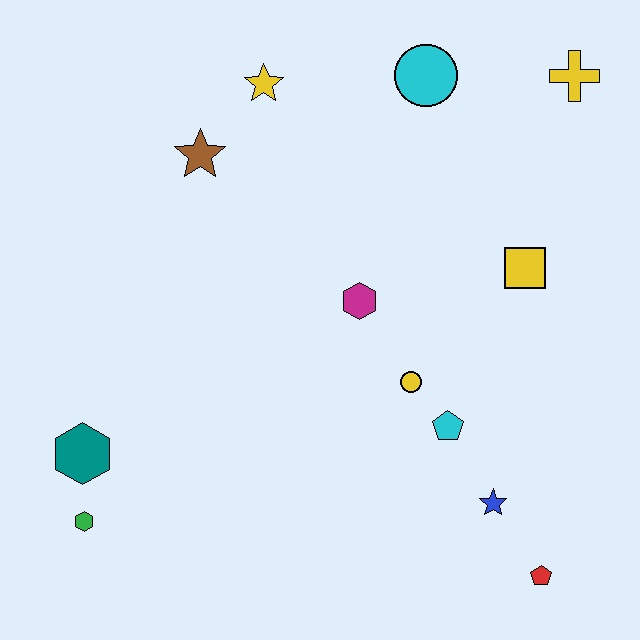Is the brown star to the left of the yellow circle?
Yes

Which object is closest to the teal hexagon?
The green hexagon is closest to the teal hexagon.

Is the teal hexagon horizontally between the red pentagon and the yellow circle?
No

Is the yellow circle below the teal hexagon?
No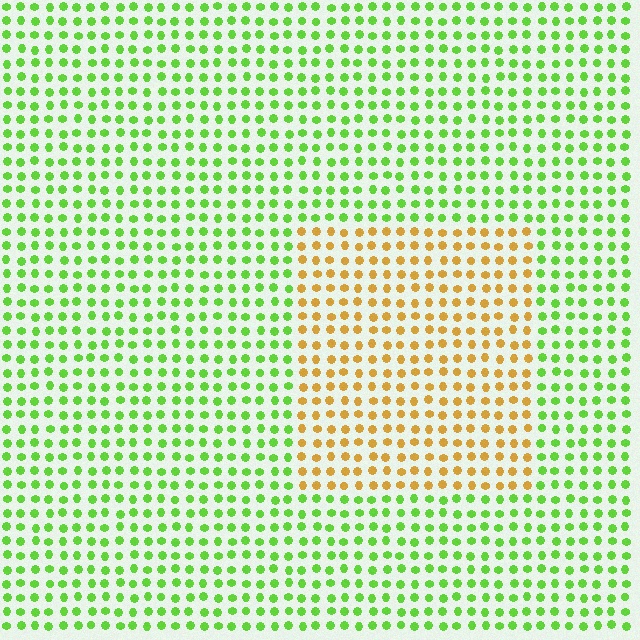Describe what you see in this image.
The image is filled with small lime elements in a uniform arrangement. A rectangle-shaped region is visible where the elements are tinted to a slightly different hue, forming a subtle color boundary.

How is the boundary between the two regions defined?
The boundary is defined purely by a slight shift in hue (about 65 degrees). Spacing, size, and orientation are identical on both sides.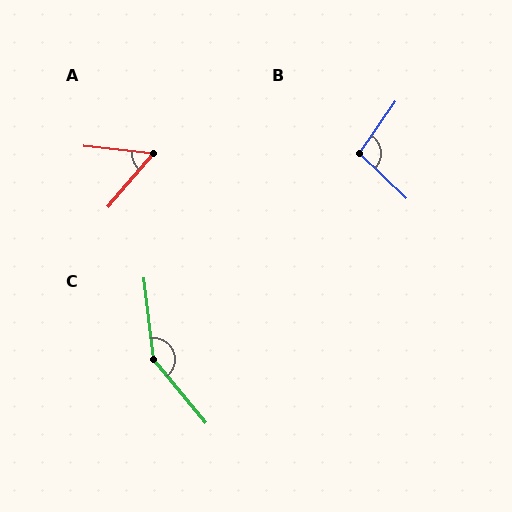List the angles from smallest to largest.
A (55°), B (99°), C (147°).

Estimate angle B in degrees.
Approximately 99 degrees.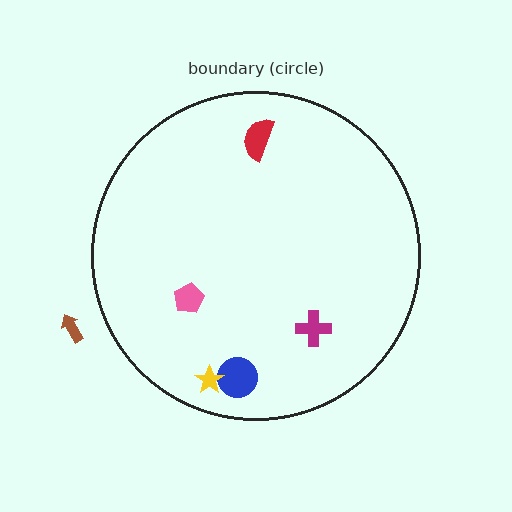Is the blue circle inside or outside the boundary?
Inside.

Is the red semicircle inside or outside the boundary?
Inside.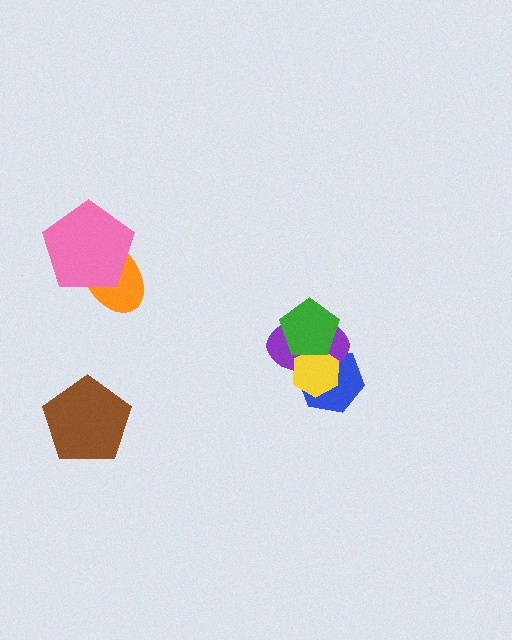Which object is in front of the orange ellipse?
The pink pentagon is in front of the orange ellipse.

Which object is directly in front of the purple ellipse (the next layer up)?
The yellow hexagon is directly in front of the purple ellipse.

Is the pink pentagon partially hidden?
No, no other shape covers it.